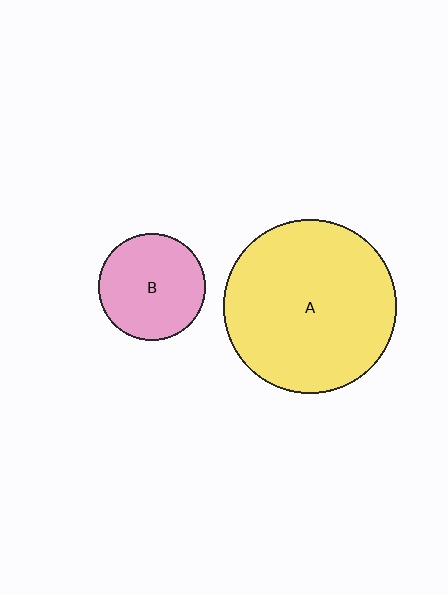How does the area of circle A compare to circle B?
Approximately 2.6 times.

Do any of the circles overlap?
No, none of the circles overlap.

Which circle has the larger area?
Circle A (yellow).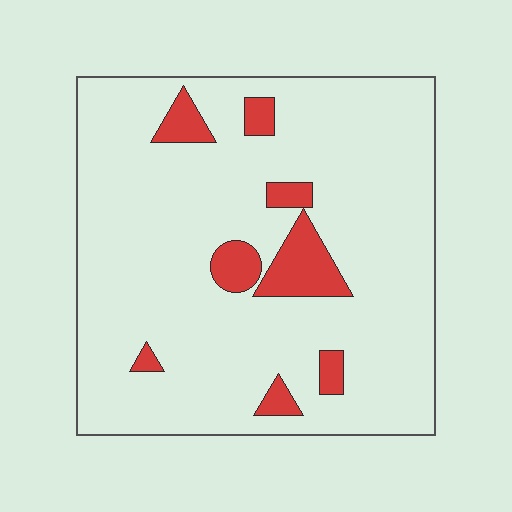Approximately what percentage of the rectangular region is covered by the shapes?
Approximately 10%.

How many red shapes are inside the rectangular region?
8.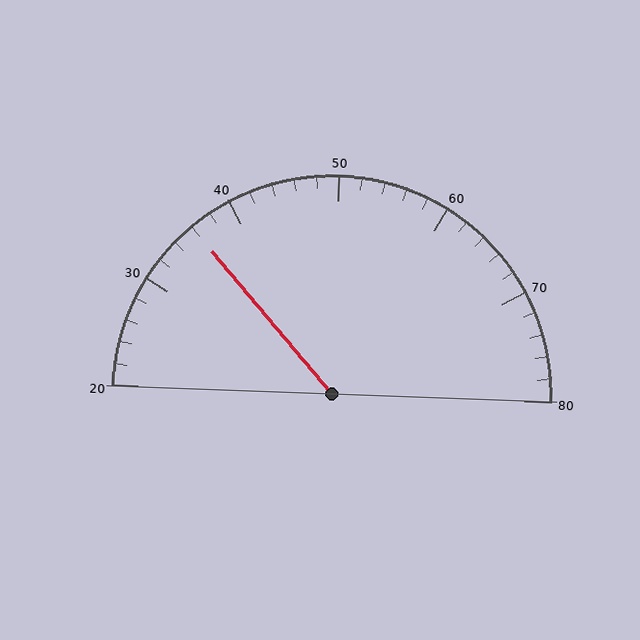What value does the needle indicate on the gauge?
The needle indicates approximately 36.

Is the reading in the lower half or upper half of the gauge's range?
The reading is in the lower half of the range (20 to 80).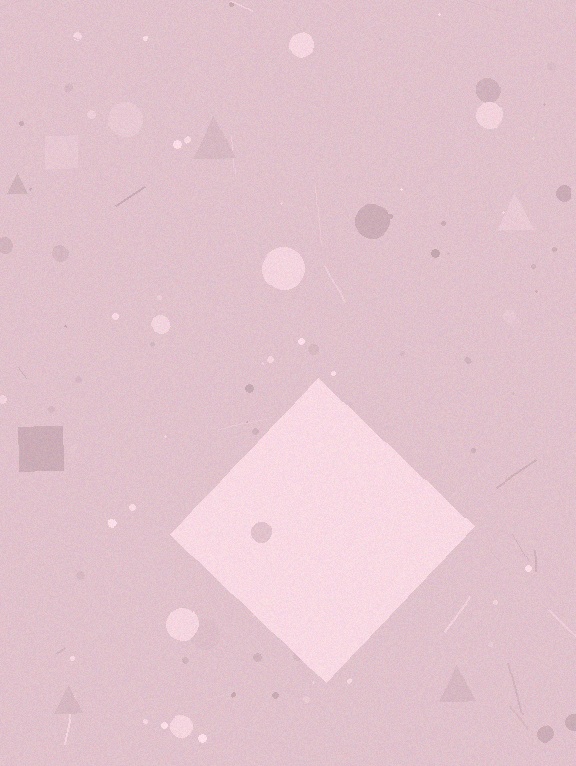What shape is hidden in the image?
A diamond is hidden in the image.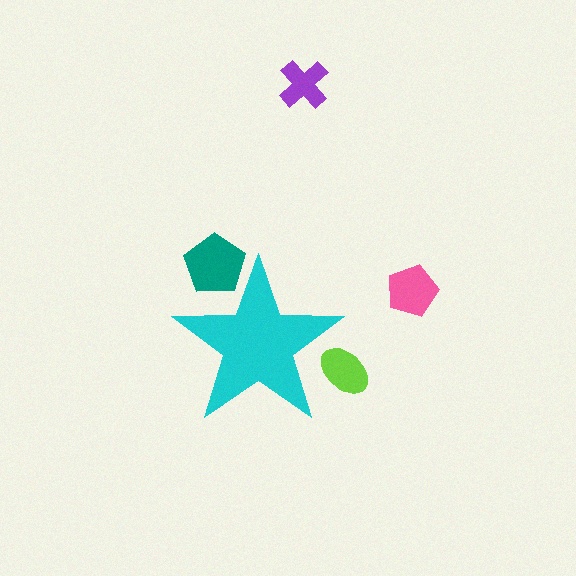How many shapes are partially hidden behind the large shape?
2 shapes are partially hidden.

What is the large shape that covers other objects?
A cyan star.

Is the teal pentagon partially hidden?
Yes, the teal pentagon is partially hidden behind the cyan star.